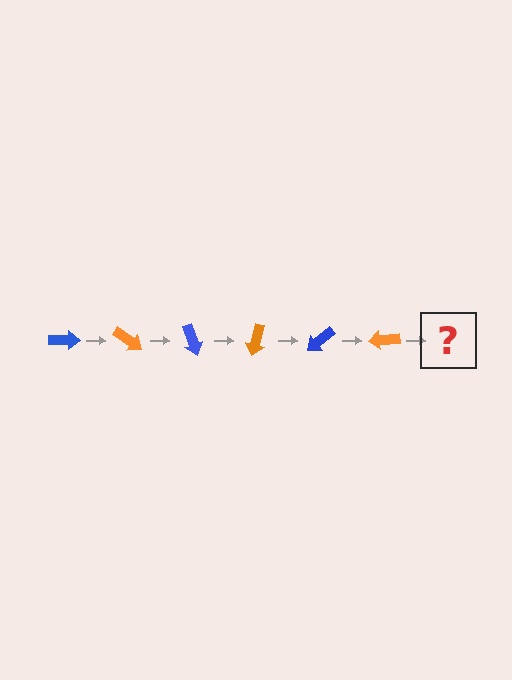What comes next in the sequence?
The next element should be a blue arrow, rotated 210 degrees from the start.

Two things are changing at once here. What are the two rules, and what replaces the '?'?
The two rules are that it rotates 35 degrees each step and the color cycles through blue and orange. The '?' should be a blue arrow, rotated 210 degrees from the start.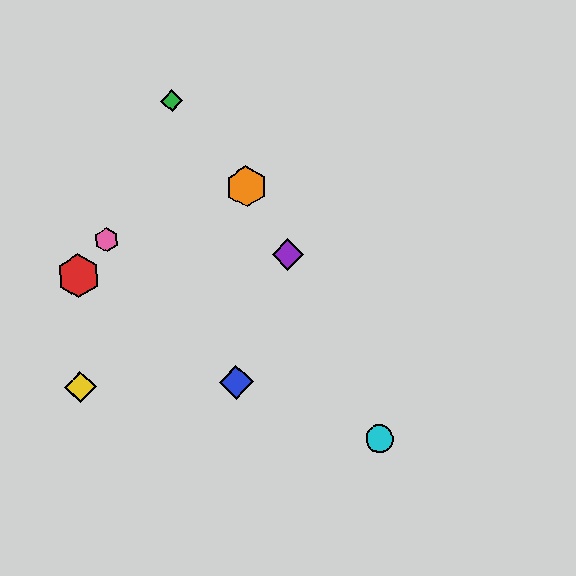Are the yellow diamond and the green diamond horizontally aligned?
No, the yellow diamond is at y≈387 and the green diamond is at y≈101.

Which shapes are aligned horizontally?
The blue diamond, the yellow diamond are aligned horizontally.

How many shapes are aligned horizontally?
2 shapes (the blue diamond, the yellow diamond) are aligned horizontally.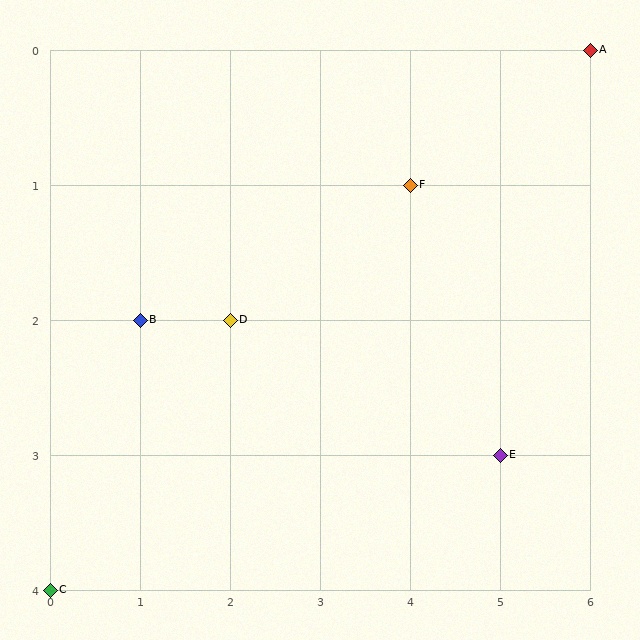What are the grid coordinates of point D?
Point D is at grid coordinates (2, 2).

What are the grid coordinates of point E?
Point E is at grid coordinates (5, 3).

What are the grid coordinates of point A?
Point A is at grid coordinates (6, 0).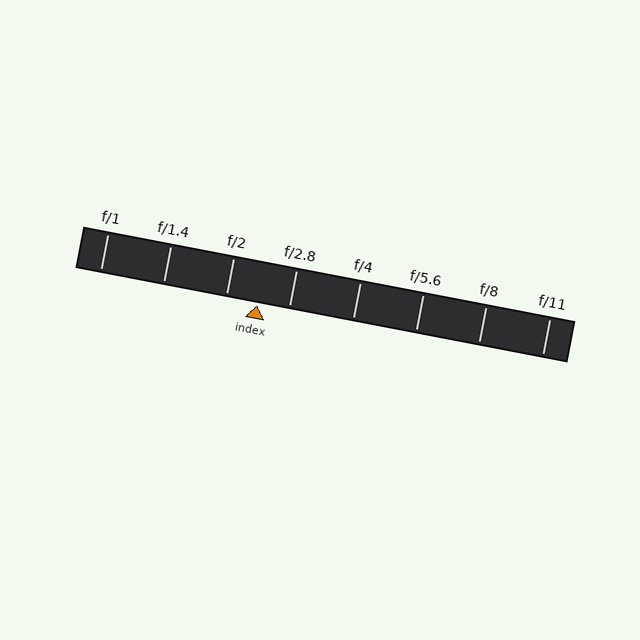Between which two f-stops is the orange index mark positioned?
The index mark is between f/2 and f/2.8.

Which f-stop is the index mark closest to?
The index mark is closest to f/2.8.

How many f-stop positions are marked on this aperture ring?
There are 8 f-stop positions marked.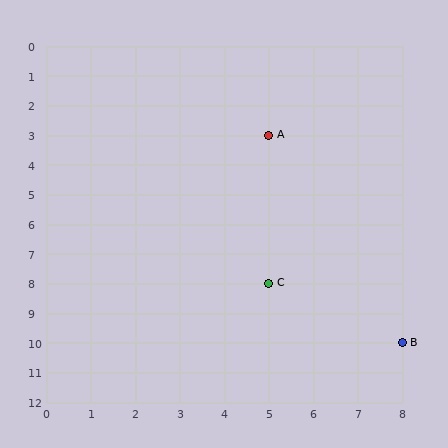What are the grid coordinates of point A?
Point A is at grid coordinates (5, 3).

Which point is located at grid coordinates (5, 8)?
Point C is at (5, 8).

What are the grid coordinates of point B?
Point B is at grid coordinates (8, 10).